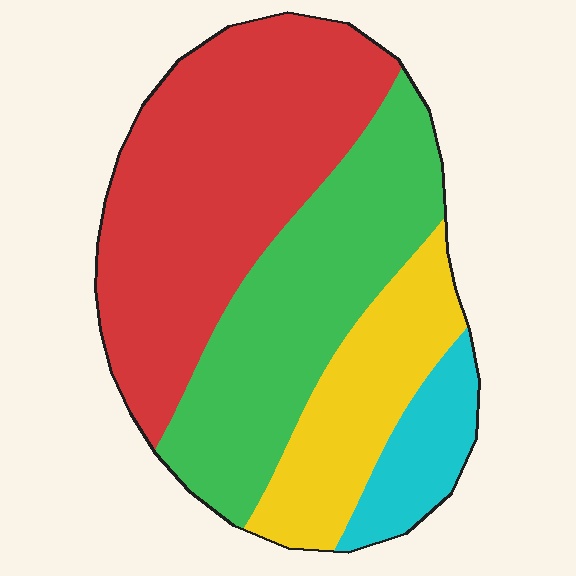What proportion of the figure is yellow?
Yellow takes up less than a quarter of the figure.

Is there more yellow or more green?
Green.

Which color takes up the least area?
Cyan, at roughly 10%.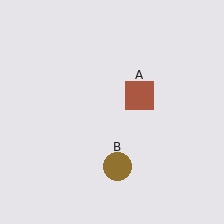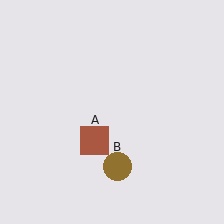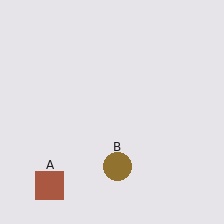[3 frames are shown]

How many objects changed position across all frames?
1 object changed position: brown square (object A).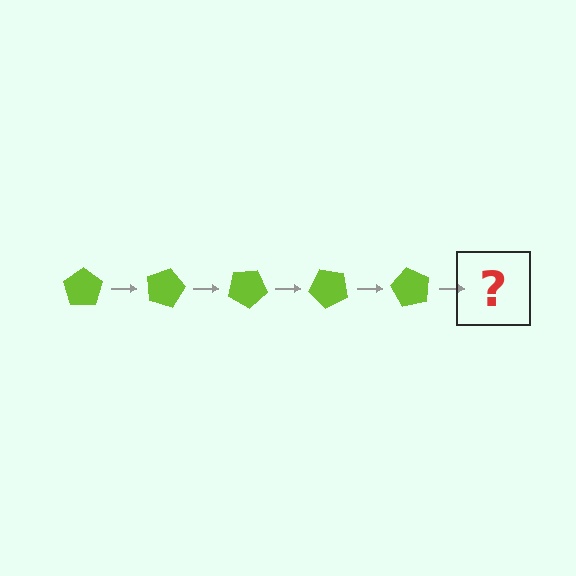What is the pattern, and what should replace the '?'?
The pattern is that the pentagon rotates 15 degrees each step. The '?' should be a lime pentagon rotated 75 degrees.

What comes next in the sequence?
The next element should be a lime pentagon rotated 75 degrees.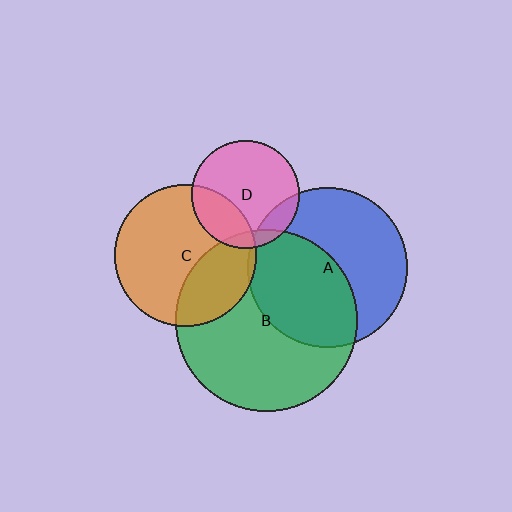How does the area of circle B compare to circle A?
Approximately 1.3 times.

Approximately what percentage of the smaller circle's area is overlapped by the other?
Approximately 5%.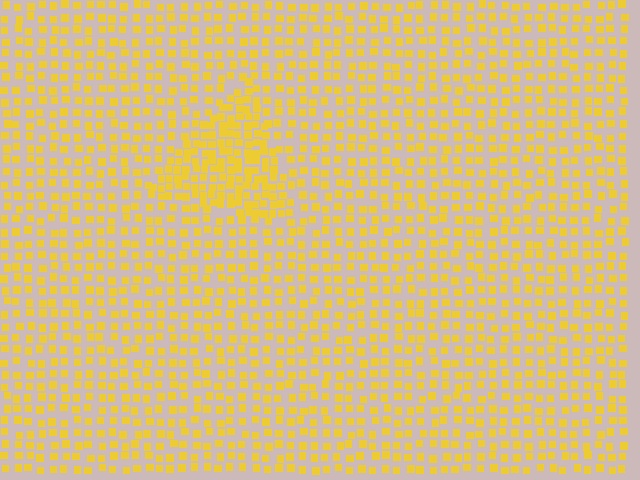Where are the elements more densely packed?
The elements are more densely packed inside the triangle boundary.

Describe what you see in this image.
The image contains small yellow elements arranged at two different densities. A triangle-shaped region is visible where the elements are more densely packed than the surrounding area.